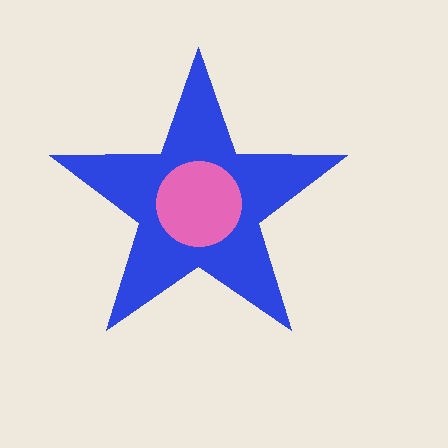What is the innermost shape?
The pink circle.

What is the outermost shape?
The blue star.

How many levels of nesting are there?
2.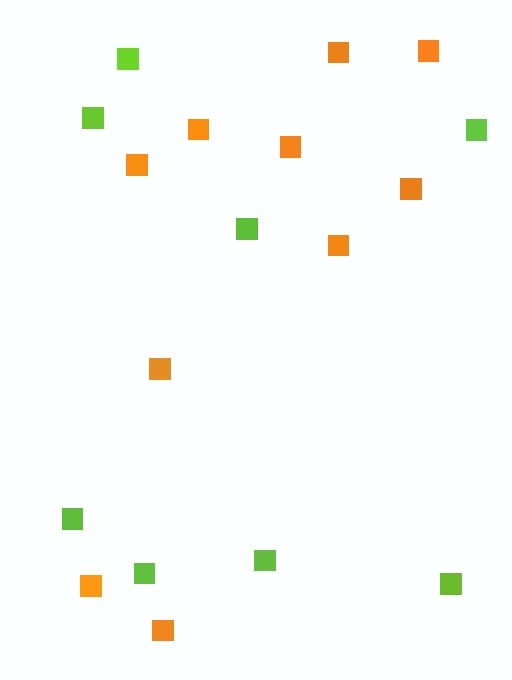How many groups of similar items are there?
There are 2 groups: one group of lime squares (8) and one group of orange squares (10).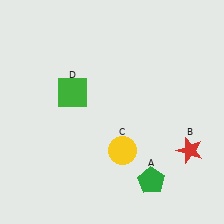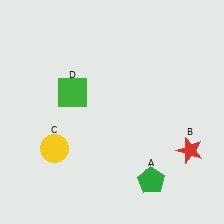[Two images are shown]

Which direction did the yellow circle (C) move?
The yellow circle (C) moved left.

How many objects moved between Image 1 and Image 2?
1 object moved between the two images.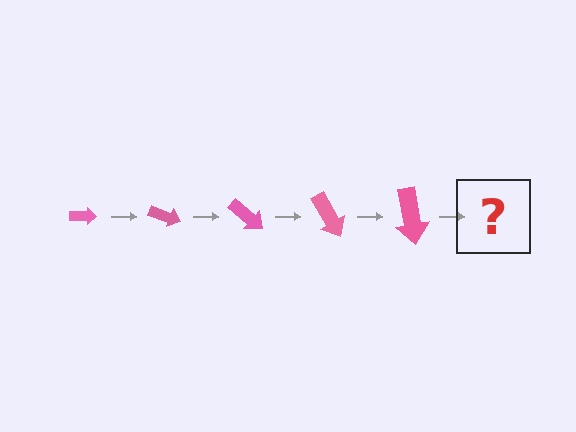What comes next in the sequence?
The next element should be an arrow, larger than the previous one and rotated 100 degrees from the start.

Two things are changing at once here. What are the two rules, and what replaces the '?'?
The two rules are that the arrow grows larger each step and it rotates 20 degrees each step. The '?' should be an arrow, larger than the previous one and rotated 100 degrees from the start.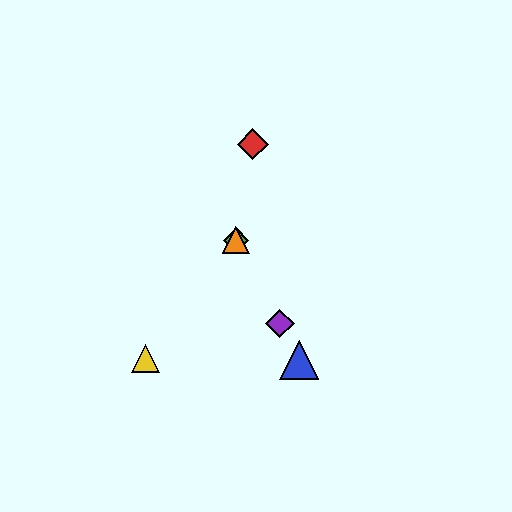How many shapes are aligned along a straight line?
4 shapes (the blue triangle, the green diamond, the purple diamond, the orange triangle) are aligned along a straight line.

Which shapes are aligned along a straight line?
The blue triangle, the green diamond, the purple diamond, the orange triangle are aligned along a straight line.